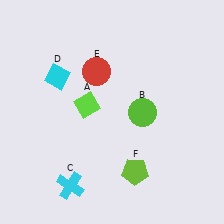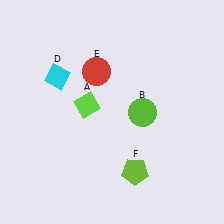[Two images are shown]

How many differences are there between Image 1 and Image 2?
There is 1 difference between the two images.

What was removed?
The cyan cross (C) was removed in Image 2.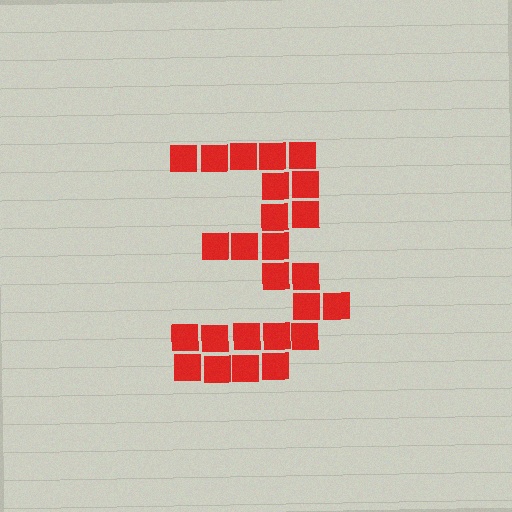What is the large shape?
The large shape is the digit 3.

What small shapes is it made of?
It is made of small squares.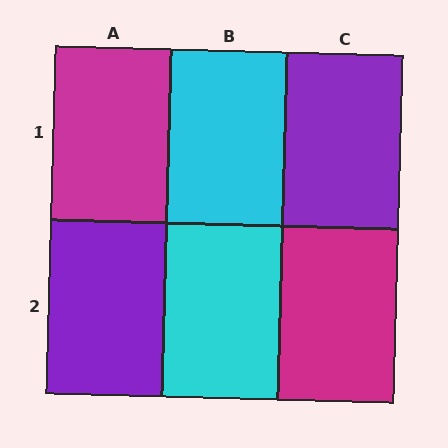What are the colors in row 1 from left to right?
Magenta, cyan, purple.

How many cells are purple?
2 cells are purple.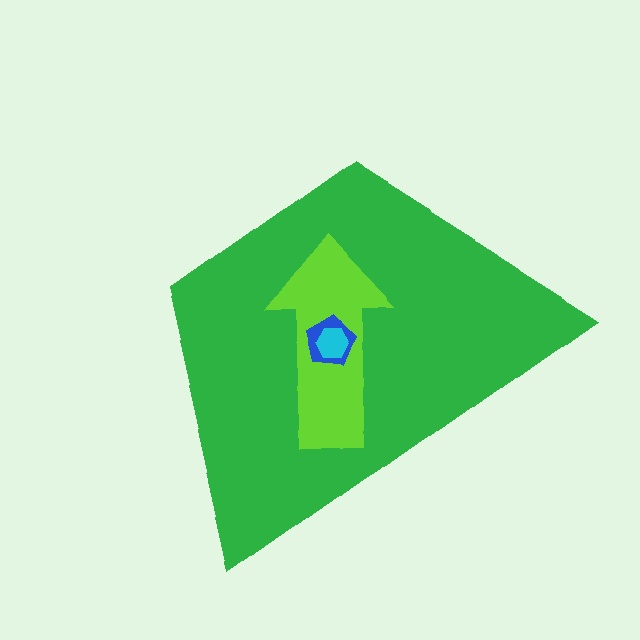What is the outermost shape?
The green trapezoid.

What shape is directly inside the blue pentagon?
The cyan hexagon.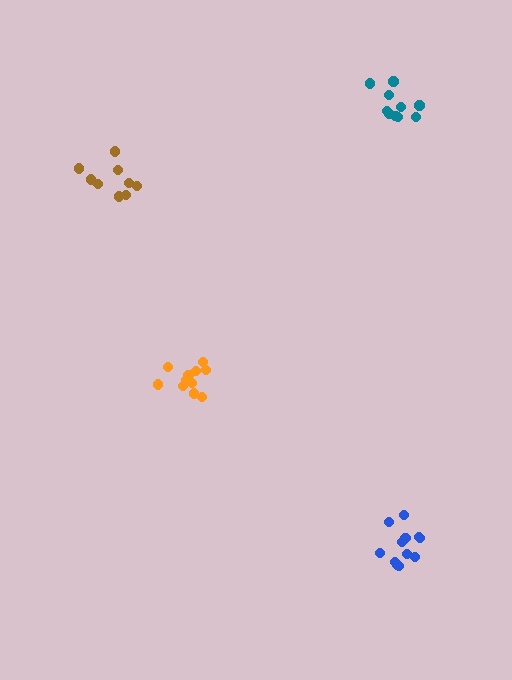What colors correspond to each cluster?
The clusters are colored: teal, brown, orange, blue.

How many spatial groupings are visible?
There are 4 spatial groupings.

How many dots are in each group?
Group 1: 10 dots, Group 2: 9 dots, Group 3: 11 dots, Group 4: 12 dots (42 total).